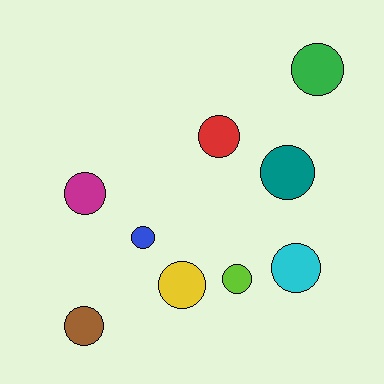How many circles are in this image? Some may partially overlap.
There are 9 circles.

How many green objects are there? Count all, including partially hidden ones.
There is 1 green object.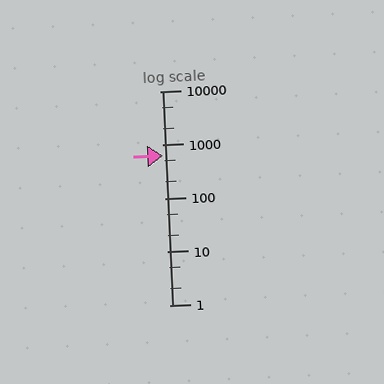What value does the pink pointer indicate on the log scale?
The pointer indicates approximately 610.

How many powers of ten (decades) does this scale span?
The scale spans 4 decades, from 1 to 10000.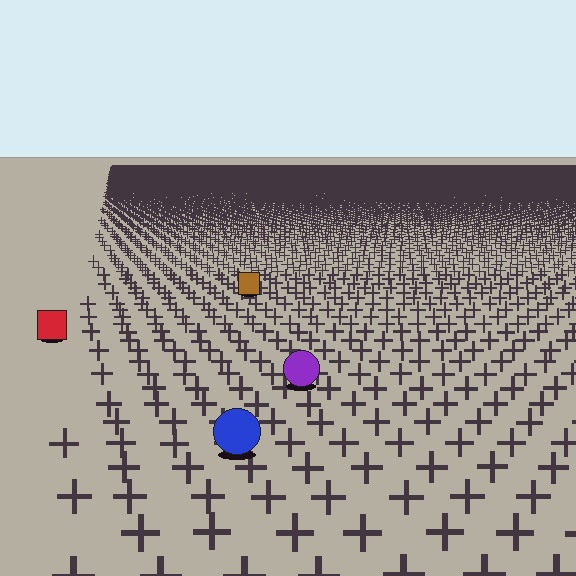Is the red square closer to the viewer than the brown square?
Yes. The red square is closer — you can tell from the texture gradient: the ground texture is coarser near it.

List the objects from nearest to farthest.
From nearest to farthest: the blue circle, the purple circle, the red square, the brown square.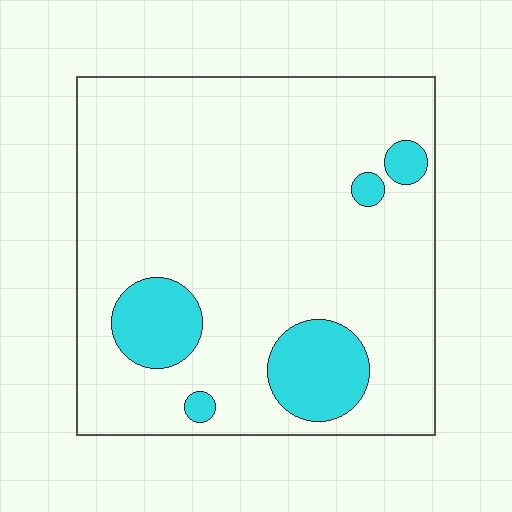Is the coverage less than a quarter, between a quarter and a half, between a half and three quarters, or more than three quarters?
Less than a quarter.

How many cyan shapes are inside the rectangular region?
5.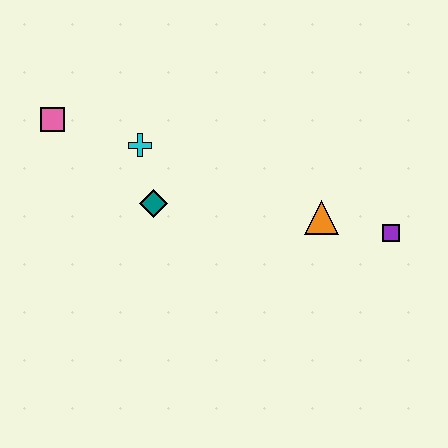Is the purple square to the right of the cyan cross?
Yes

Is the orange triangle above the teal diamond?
No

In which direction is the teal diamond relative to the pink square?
The teal diamond is to the right of the pink square.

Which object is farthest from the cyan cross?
The purple square is farthest from the cyan cross.